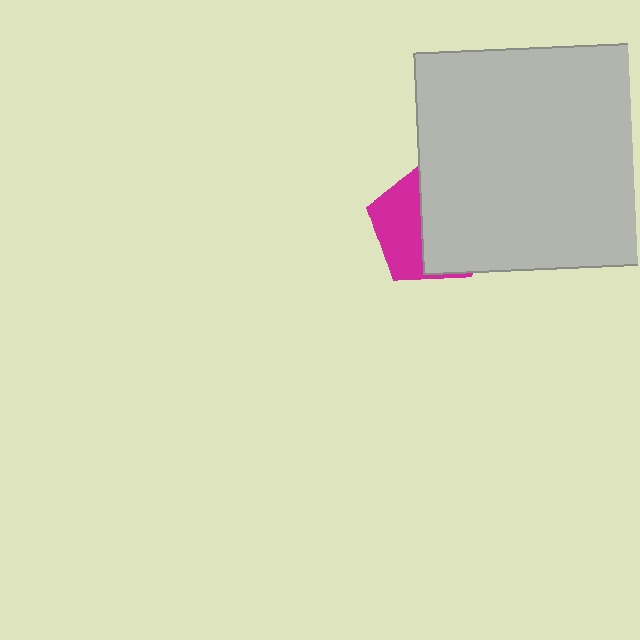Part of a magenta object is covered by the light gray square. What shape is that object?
It is a pentagon.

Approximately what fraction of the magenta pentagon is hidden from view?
Roughly 58% of the magenta pentagon is hidden behind the light gray square.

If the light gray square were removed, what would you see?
You would see the complete magenta pentagon.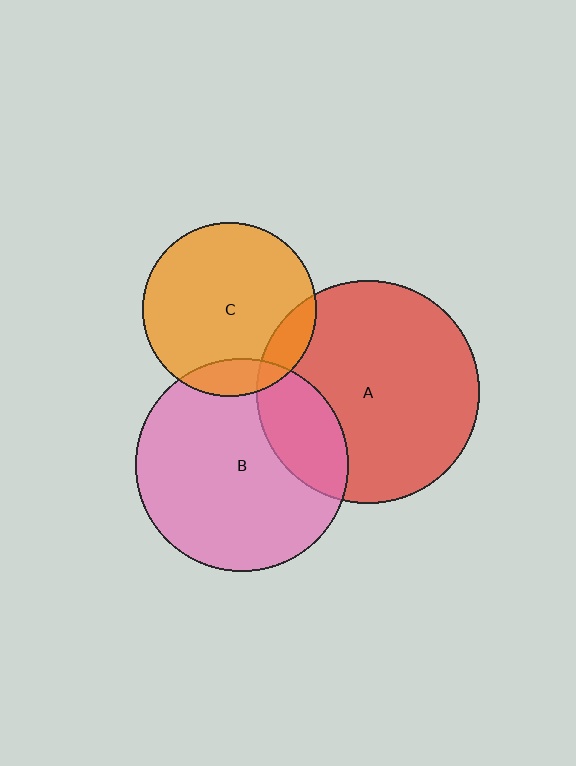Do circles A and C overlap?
Yes.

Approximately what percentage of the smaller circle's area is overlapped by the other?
Approximately 10%.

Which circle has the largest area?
Circle A (red).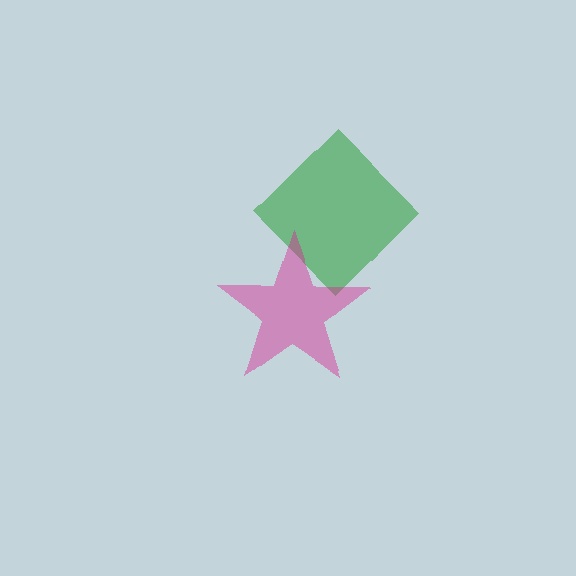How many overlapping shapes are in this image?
There are 2 overlapping shapes in the image.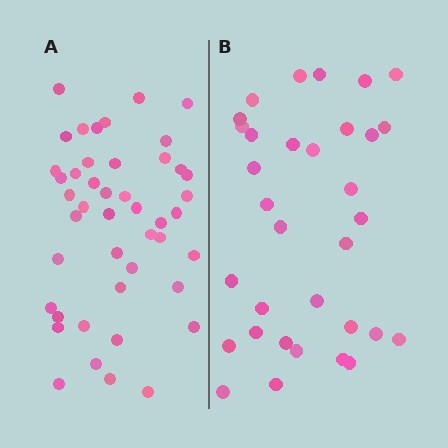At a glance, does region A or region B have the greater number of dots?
Region A (the left region) has more dots.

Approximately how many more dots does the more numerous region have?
Region A has roughly 12 or so more dots than region B.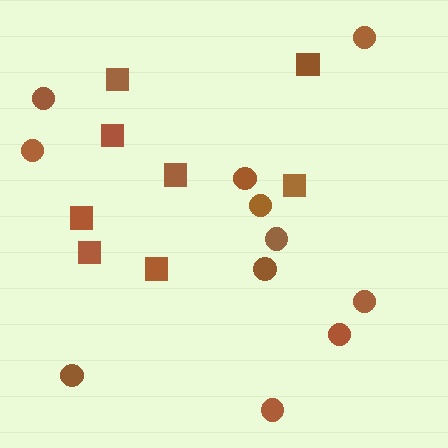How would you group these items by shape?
There are 2 groups: one group of circles (11) and one group of squares (8).